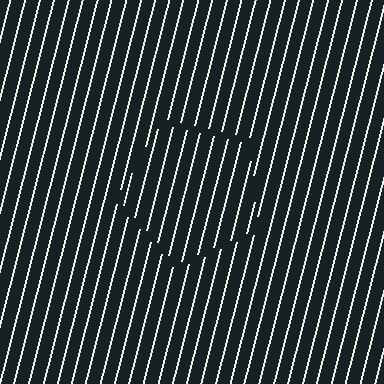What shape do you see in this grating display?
An illusory pentagon. The interior of the shape contains the same grating, shifted by half a period — the contour is defined by the phase discontinuity where line-ends from the inner and outer gratings abut.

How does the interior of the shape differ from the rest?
The interior of the shape contains the same grating, shifted by half a period — the contour is defined by the phase discontinuity where line-ends from the inner and outer gratings abut.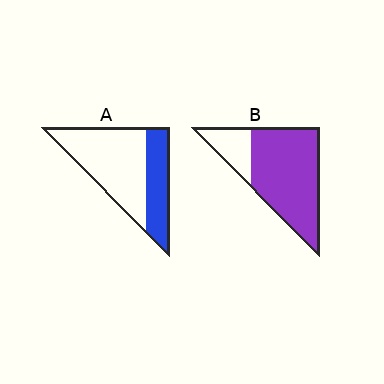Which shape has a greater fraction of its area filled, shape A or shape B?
Shape B.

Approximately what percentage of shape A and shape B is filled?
A is approximately 35% and B is approximately 80%.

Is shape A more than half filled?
No.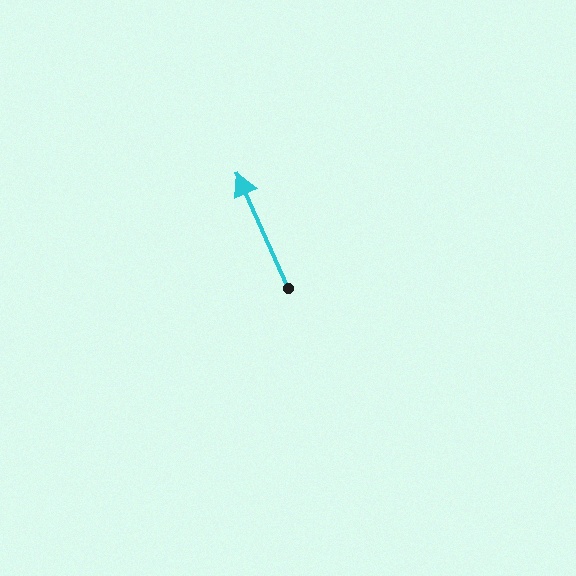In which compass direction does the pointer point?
Northwest.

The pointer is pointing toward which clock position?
Roughly 11 o'clock.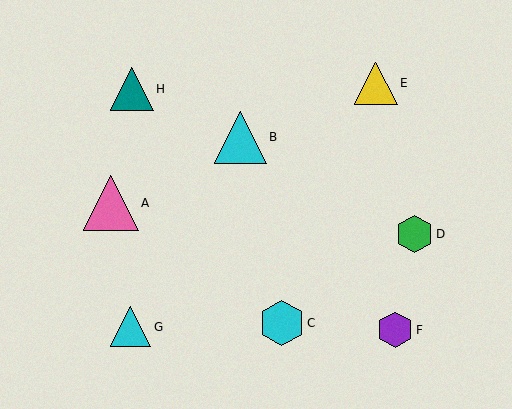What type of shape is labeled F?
Shape F is a purple hexagon.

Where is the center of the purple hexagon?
The center of the purple hexagon is at (395, 330).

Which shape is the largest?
The pink triangle (labeled A) is the largest.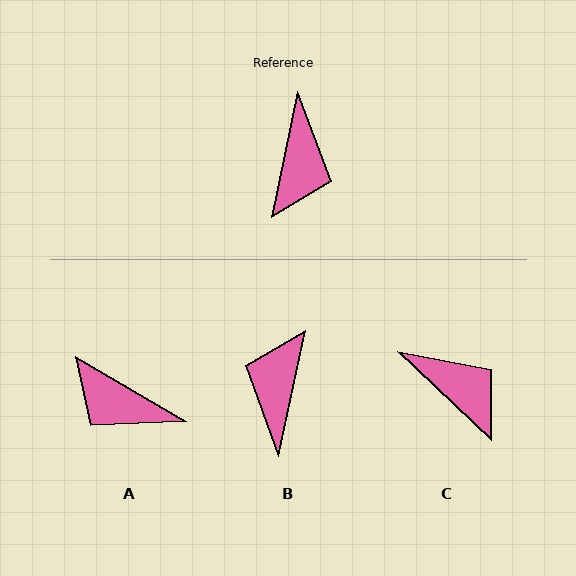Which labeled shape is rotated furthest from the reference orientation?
B, about 179 degrees away.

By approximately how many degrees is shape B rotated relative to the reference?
Approximately 179 degrees counter-clockwise.